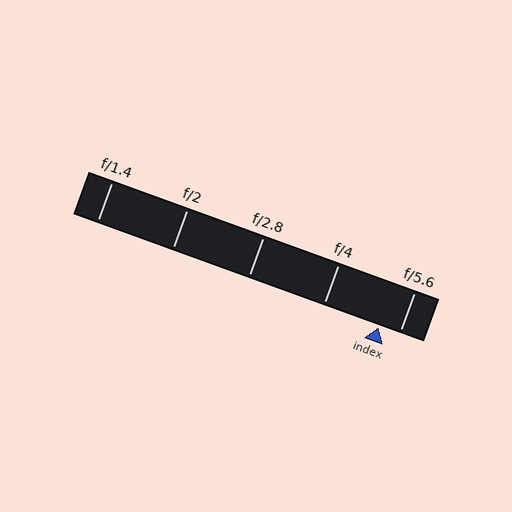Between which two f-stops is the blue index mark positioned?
The index mark is between f/4 and f/5.6.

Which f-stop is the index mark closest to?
The index mark is closest to f/5.6.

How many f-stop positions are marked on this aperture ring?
There are 5 f-stop positions marked.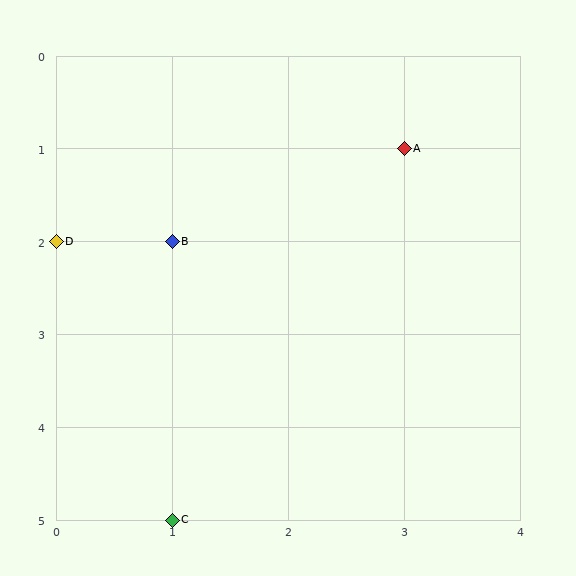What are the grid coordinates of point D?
Point D is at grid coordinates (0, 2).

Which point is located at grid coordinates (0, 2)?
Point D is at (0, 2).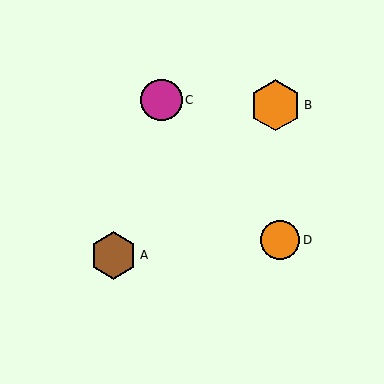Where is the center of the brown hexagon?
The center of the brown hexagon is at (113, 255).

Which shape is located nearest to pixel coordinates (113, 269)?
The brown hexagon (labeled A) at (113, 255) is nearest to that location.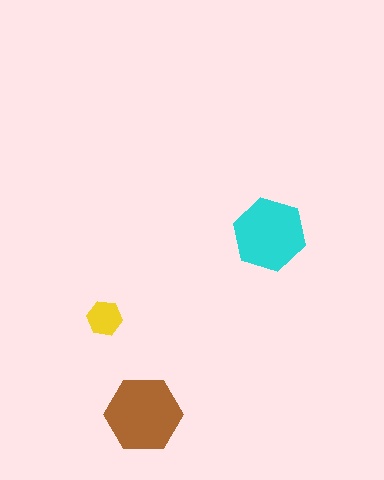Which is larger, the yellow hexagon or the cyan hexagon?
The cyan one.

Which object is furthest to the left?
The yellow hexagon is leftmost.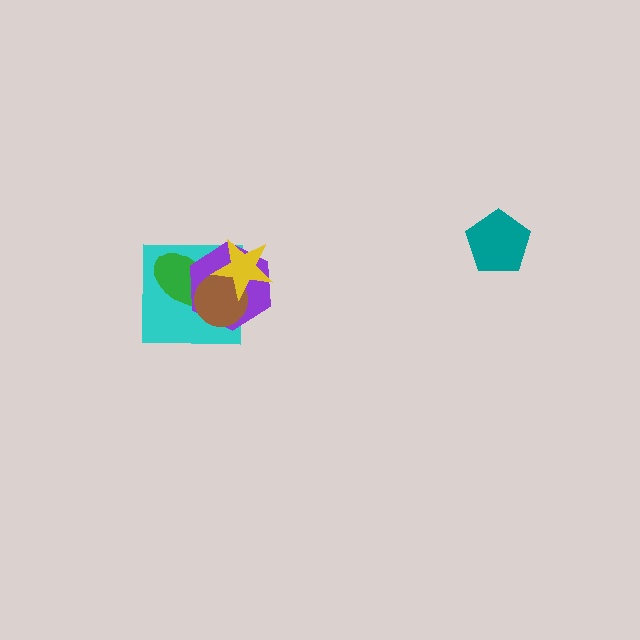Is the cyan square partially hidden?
Yes, it is partially covered by another shape.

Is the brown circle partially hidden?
Yes, it is partially covered by another shape.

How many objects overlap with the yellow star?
3 objects overlap with the yellow star.